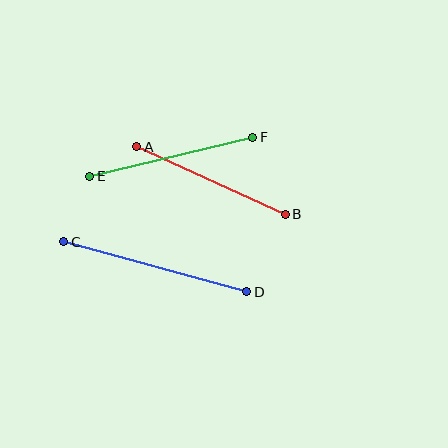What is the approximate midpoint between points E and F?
The midpoint is at approximately (171, 157) pixels.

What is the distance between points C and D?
The distance is approximately 190 pixels.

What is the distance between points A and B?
The distance is approximately 163 pixels.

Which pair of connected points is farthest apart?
Points C and D are farthest apart.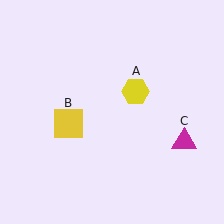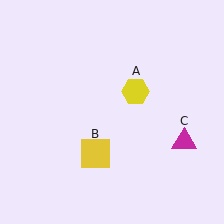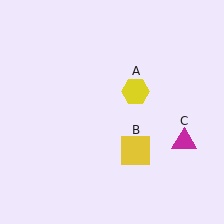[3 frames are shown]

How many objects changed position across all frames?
1 object changed position: yellow square (object B).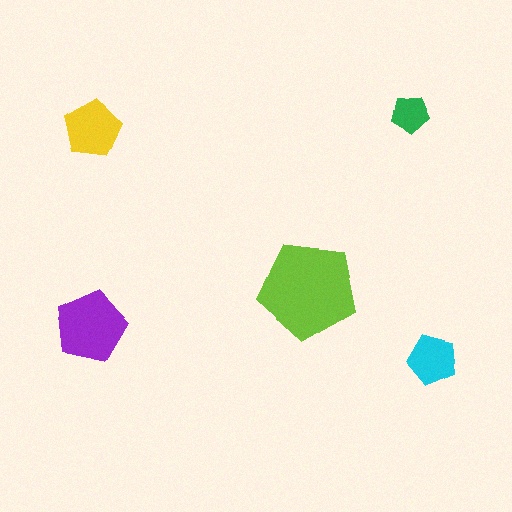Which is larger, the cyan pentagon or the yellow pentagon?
The yellow one.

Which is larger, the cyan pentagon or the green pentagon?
The cyan one.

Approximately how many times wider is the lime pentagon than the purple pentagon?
About 1.5 times wider.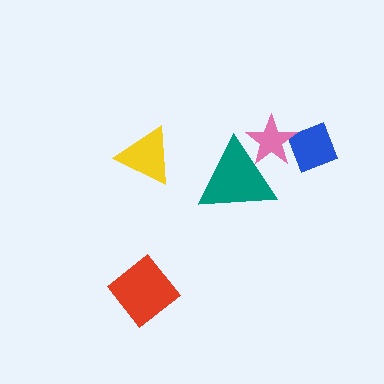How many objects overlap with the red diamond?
0 objects overlap with the red diamond.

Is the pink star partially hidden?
Yes, it is partially covered by another shape.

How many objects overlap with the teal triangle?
1 object overlaps with the teal triangle.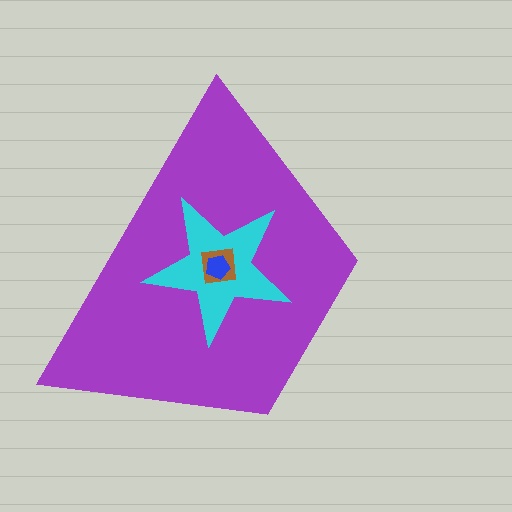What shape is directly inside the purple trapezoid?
The cyan star.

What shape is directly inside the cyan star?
The brown square.